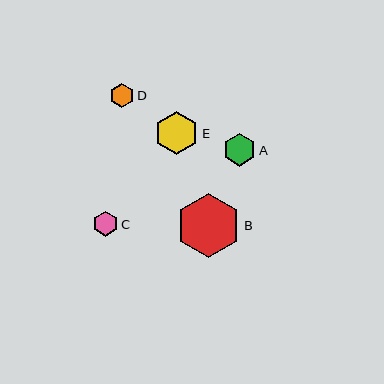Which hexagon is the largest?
Hexagon B is the largest with a size of approximately 64 pixels.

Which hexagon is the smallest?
Hexagon D is the smallest with a size of approximately 25 pixels.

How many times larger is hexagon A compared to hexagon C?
Hexagon A is approximately 1.3 times the size of hexagon C.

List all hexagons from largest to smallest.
From largest to smallest: B, E, A, C, D.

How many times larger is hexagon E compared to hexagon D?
Hexagon E is approximately 1.8 times the size of hexagon D.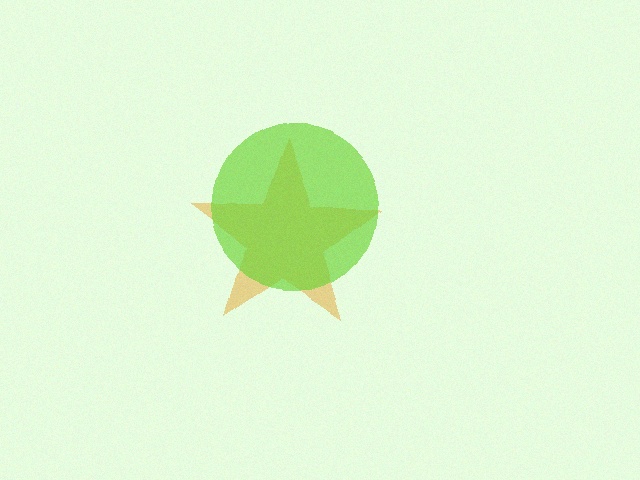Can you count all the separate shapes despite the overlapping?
Yes, there are 2 separate shapes.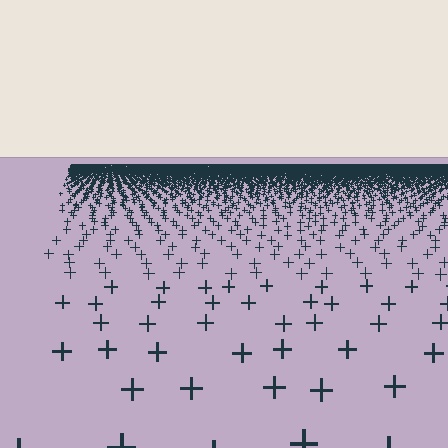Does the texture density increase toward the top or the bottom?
Density increases toward the top.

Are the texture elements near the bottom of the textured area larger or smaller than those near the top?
Larger. Near the bottom, elements are closer to the viewer and appear at a bigger on-screen size.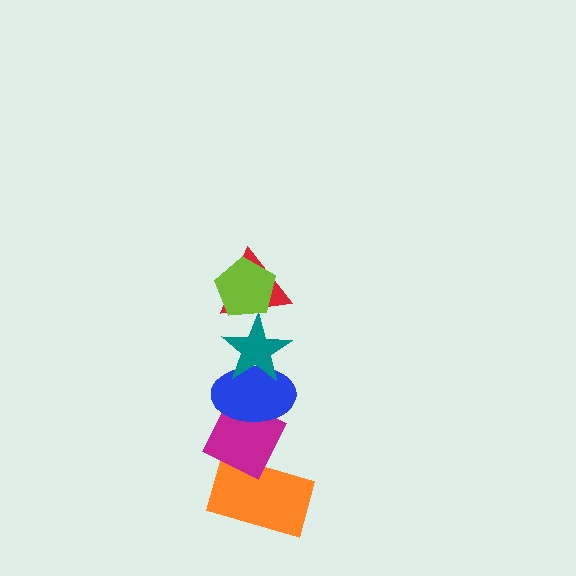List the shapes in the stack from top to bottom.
From top to bottom: the lime pentagon, the red triangle, the teal star, the blue ellipse, the magenta diamond, the orange rectangle.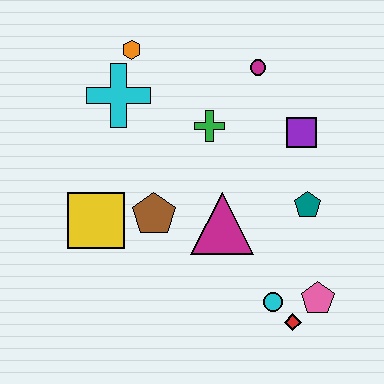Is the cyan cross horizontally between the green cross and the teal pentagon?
No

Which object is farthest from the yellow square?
The pink pentagon is farthest from the yellow square.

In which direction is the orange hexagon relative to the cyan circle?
The orange hexagon is above the cyan circle.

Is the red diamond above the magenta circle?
No